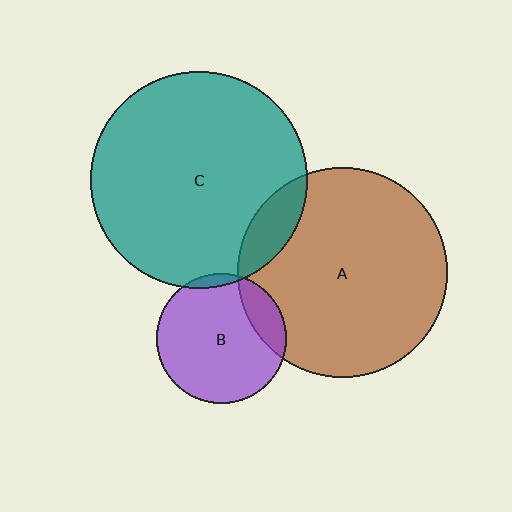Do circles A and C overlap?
Yes.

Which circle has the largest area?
Circle C (teal).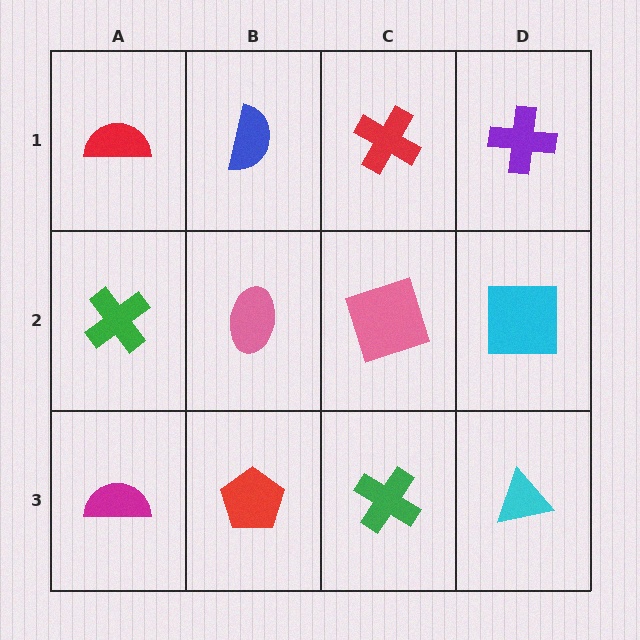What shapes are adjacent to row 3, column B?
A pink ellipse (row 2, column B), a magenta semicircle (row 3, column A), a green cross (row 3, column C).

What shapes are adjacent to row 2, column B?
A blue semicircle (row 1, column B), a red pentagon (row 3, column B), a green cross (row 2, column A), a pink square (row 2, column C).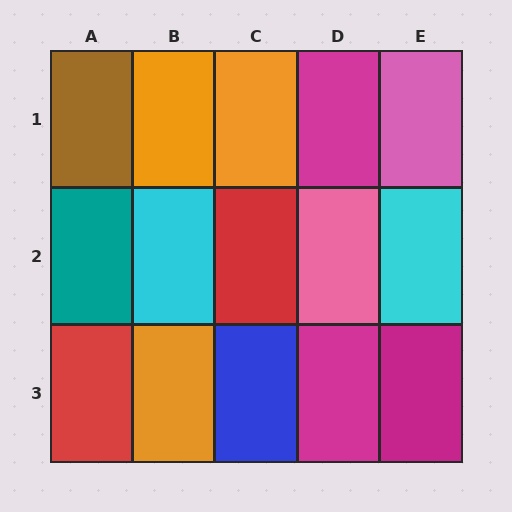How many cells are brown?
1 cell is brown.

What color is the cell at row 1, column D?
Magenta.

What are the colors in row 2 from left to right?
Teal, cyan, red, pink, cyan.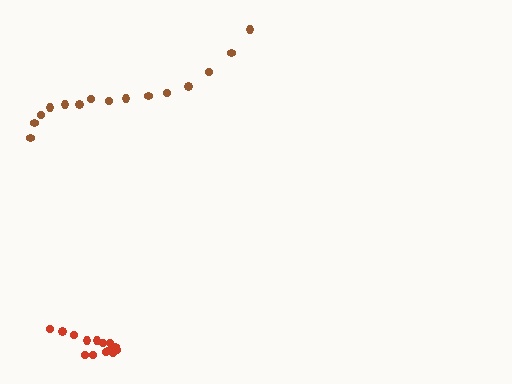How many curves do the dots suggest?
There are 2 distinct paths.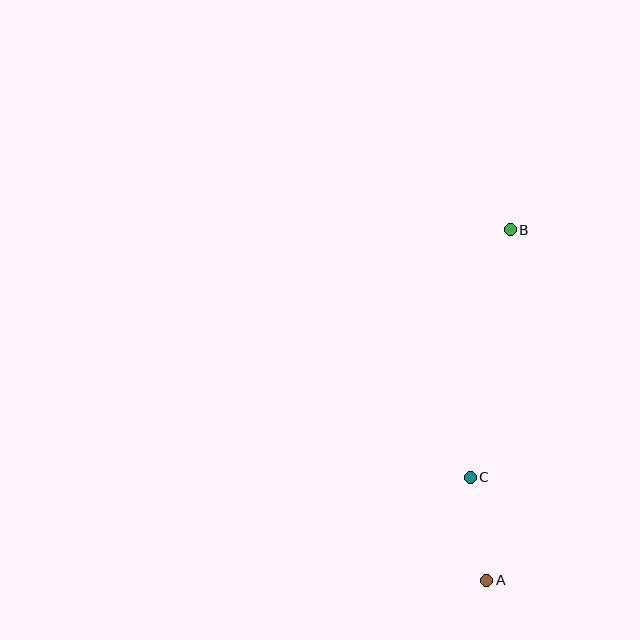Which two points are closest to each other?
Points A and C are closest to each other.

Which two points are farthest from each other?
Points A and B are farthest from each other.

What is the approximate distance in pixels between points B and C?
The distance between B and C is approximately 251 pixels.